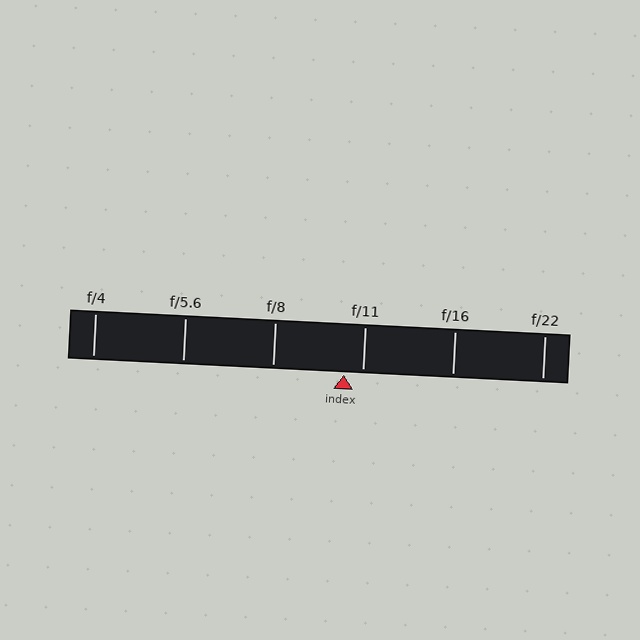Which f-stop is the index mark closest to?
The index mark is closest to f/11.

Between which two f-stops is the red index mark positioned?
The index mark is between f/8 and f/11.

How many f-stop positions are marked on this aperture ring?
There are 6 f-stop positions marked.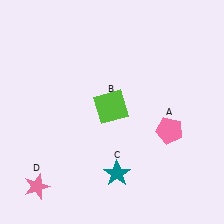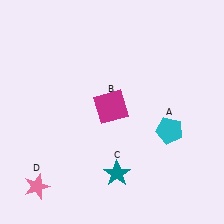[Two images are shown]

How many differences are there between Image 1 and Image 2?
There are 2 differences between the two images.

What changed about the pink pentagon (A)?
In Image 1, A is pink. In Image 2, it changed to cyan.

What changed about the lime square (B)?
In Image 1, B is lime. In Image 2, it changed to magenta.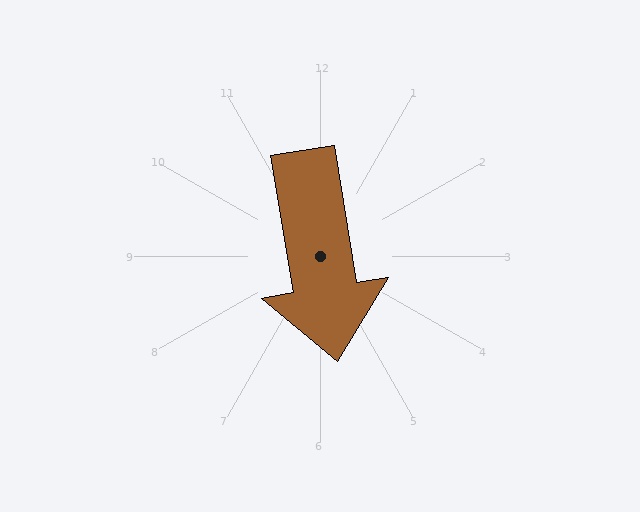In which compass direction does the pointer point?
South.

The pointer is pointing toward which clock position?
Roughly 6 o'clock.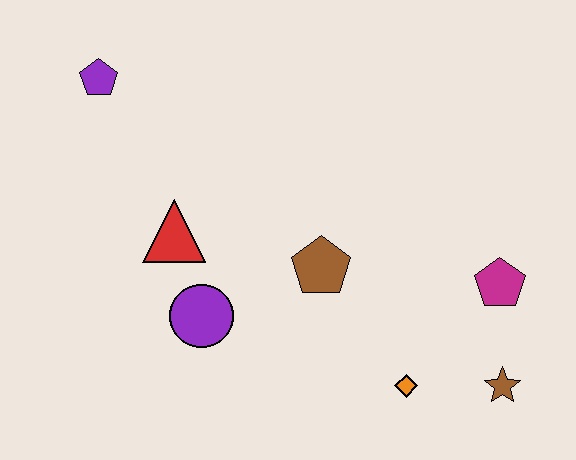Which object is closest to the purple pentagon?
The red triangle is closest to the purple pentagon.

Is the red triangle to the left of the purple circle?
Yes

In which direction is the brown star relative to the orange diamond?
The brown star is to the right of the orange diamond.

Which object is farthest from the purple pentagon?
The brown star is farthest from the purple pentagon.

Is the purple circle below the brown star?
No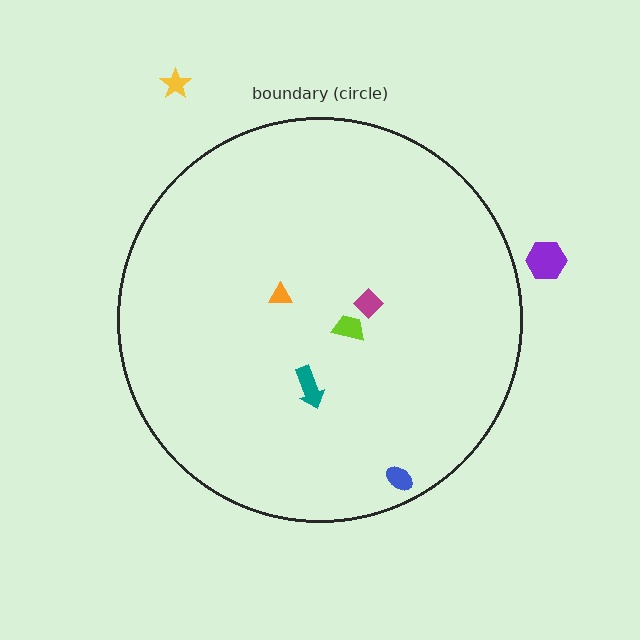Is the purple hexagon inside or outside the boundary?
Outside.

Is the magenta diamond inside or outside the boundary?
Inside.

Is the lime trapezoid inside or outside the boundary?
Inside.